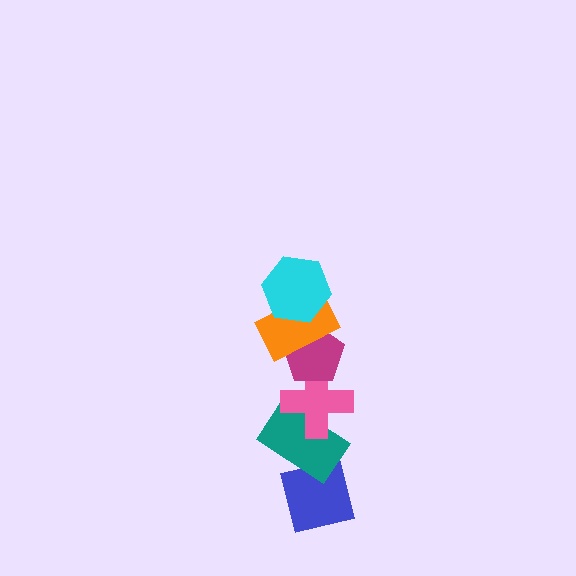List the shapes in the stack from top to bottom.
From top to bottom: the cyan hexagon, the orange rectangle, the magenta pentagon, the pink cross, the teal rectangle, the blue square.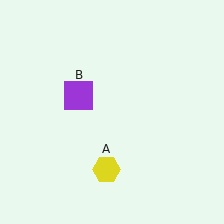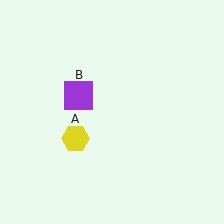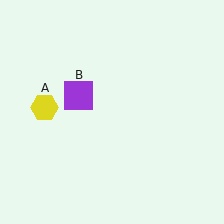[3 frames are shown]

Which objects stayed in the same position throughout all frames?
Purple square (object B) remained stationary.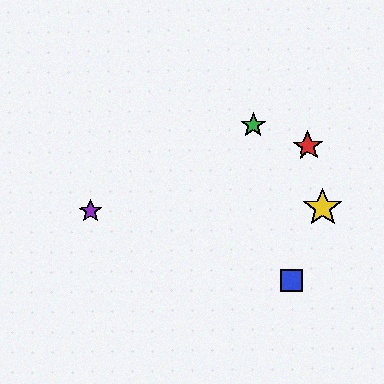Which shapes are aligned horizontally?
The yellow star, the purple star are aligned horizontally.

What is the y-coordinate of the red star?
The red star is at y≈146.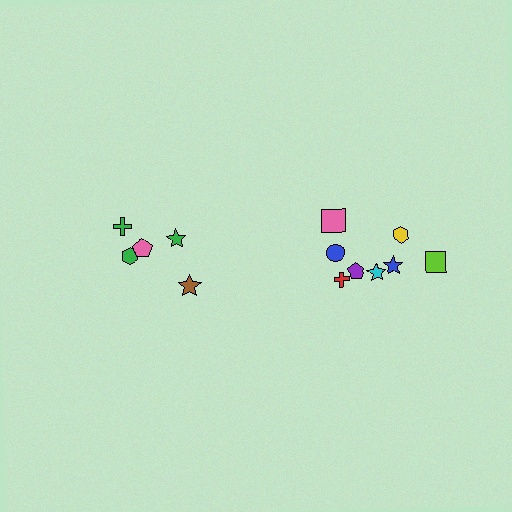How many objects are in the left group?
There are 5 objects.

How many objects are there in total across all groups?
There are 13 objects.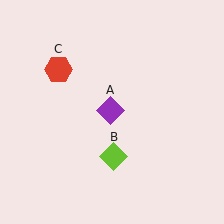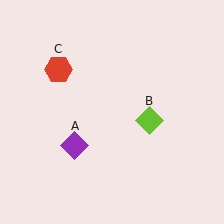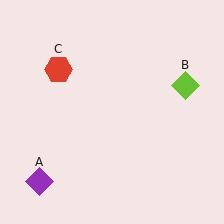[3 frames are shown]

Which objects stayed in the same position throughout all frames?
Red hexagon (object C) remained stationary.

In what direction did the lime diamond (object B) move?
The lime diamond (object B) moved up and to the right.